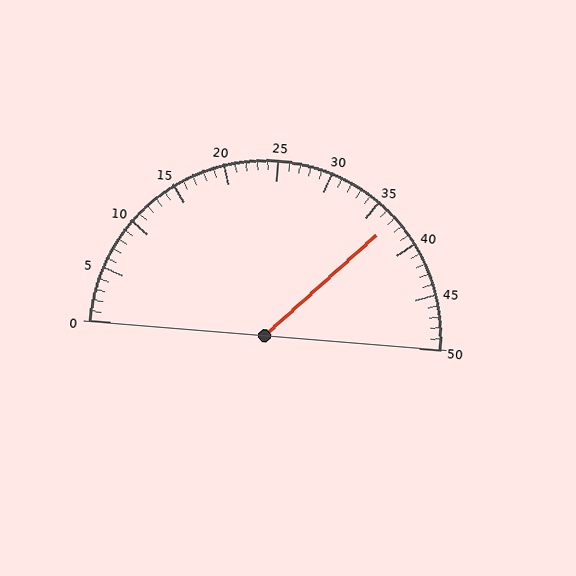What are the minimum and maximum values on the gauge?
The gauge ranges from 0 to 50.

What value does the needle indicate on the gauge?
The needle indicates approximately 37.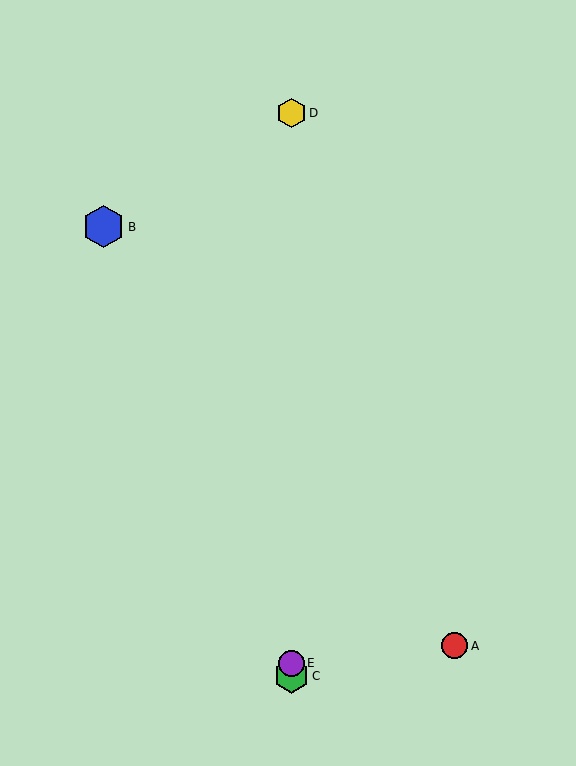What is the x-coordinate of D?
Object D is at x≈292.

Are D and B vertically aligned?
No, D is at x≈292 and B is at x≈104.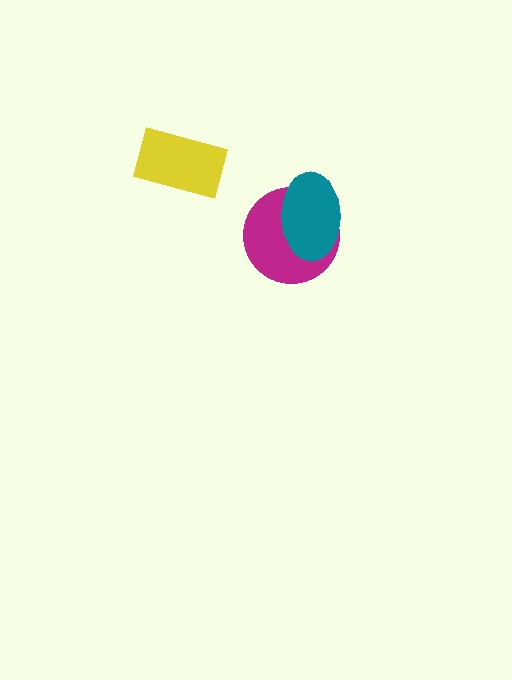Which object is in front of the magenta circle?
The teal ellipse is in front of the magenta circle.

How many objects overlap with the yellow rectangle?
0 objects overlap with the yellow rectangle.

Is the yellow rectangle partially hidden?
No, no other shape covers it.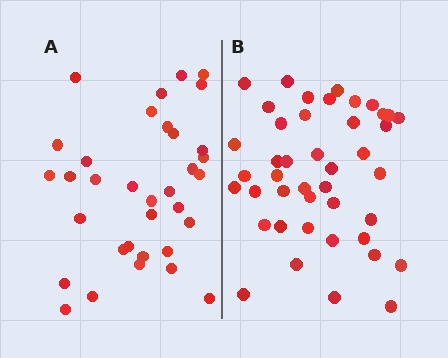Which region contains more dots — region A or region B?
Region B (the right region) has more dots.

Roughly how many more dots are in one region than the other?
Region B has roughly 8 or so more dots than region A.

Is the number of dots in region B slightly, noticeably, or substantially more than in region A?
Region B has noticeably more, but not dramatically so. The ratio is roughly 1.3 to 1.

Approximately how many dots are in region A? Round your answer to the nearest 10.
About 30 dots. (The exact count is 34, which rounds to 30.)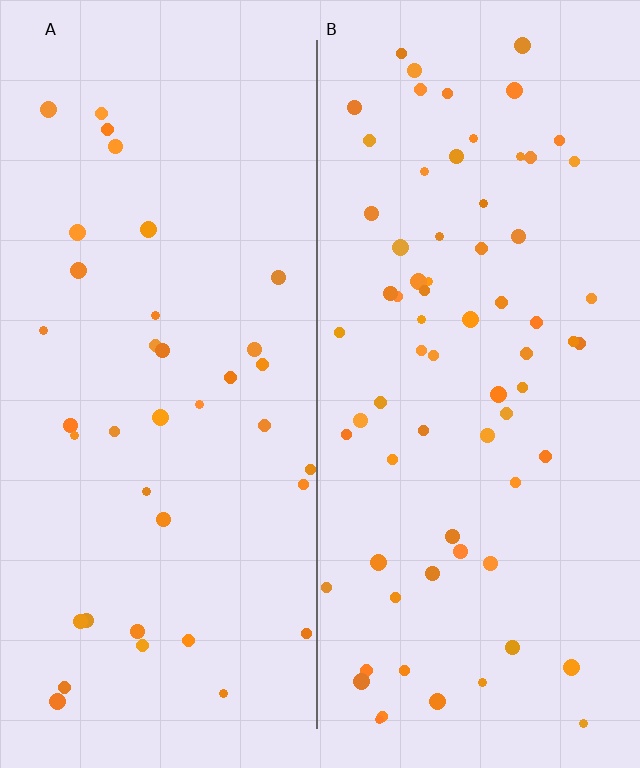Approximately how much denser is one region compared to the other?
Approximately 1.9× — region B over region A.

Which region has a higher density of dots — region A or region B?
B (the right).